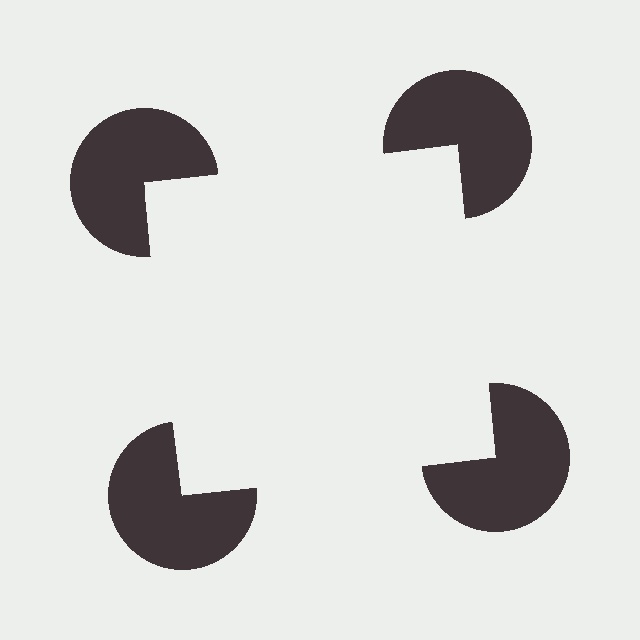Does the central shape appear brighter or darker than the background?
It typically appears slightly brighter than the background, even though no actual brightness change is drawn.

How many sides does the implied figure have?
4 sides.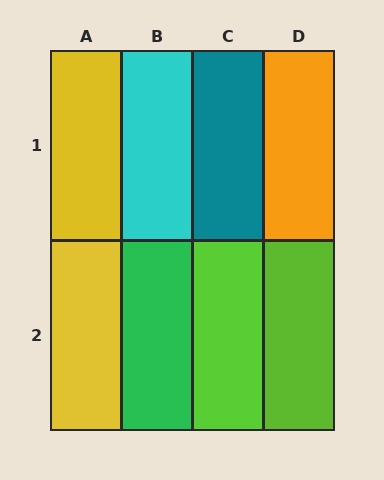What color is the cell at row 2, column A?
Yellow.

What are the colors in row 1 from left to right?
Yellow, cyan, teal, orange.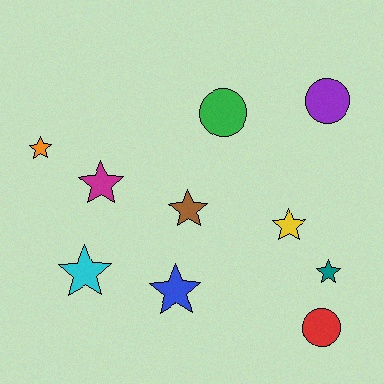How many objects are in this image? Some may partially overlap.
There are 10 objects.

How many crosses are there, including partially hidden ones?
There are no crosses.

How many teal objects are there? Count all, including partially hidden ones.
There is 1 teal object.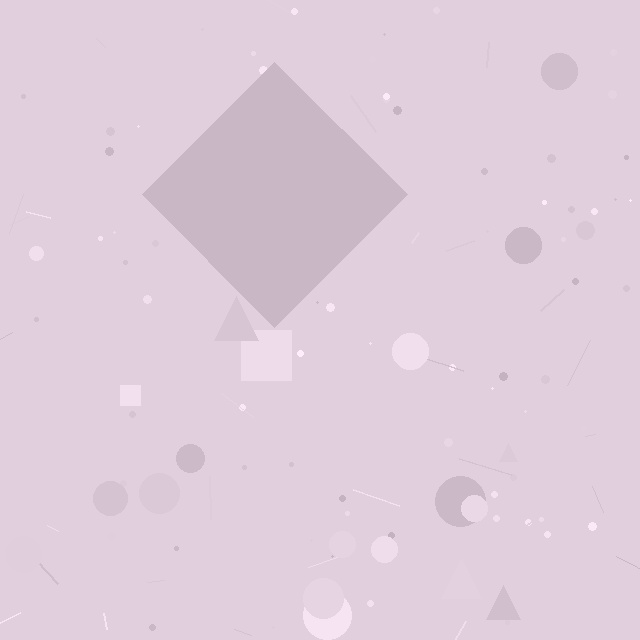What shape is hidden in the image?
A diamond is hidden in the image.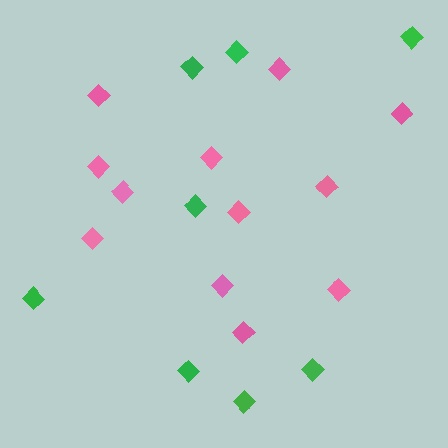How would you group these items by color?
There are 2 groups: one group of pink diamonds (12) and one group of green diamonds (8).